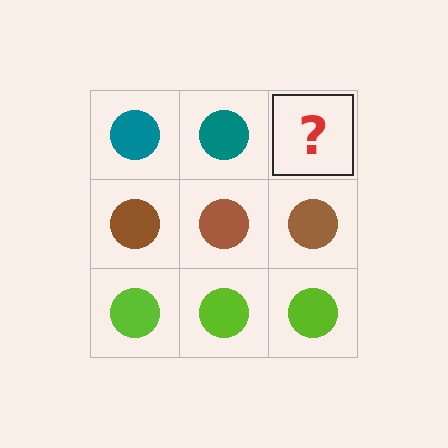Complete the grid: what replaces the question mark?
The question mark should be replaced with a teal circle.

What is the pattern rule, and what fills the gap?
The rule is that each row has a consistent color. The gap should be filled with a teal circle.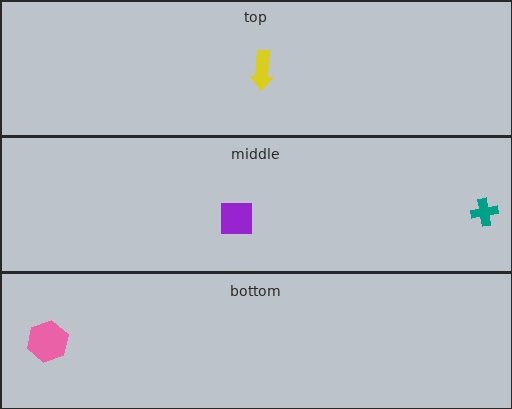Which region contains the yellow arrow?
The top region.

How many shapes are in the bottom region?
1.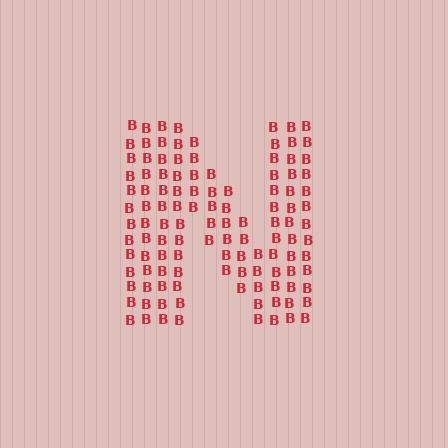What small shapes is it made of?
It is made of small letter B's.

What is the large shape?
The large shape is the letter N.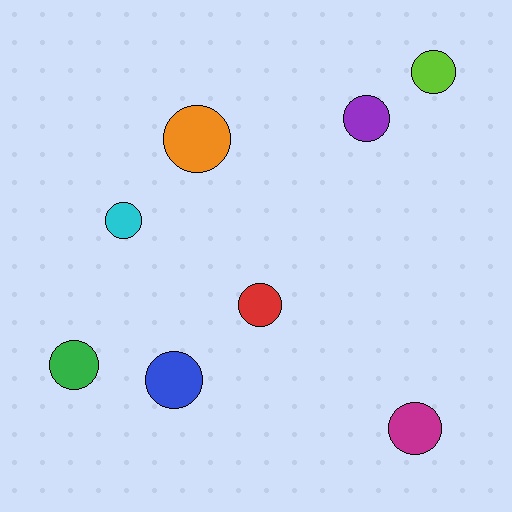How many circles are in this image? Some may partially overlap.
There are 8 circles.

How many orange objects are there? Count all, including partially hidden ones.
There is 1 orange object.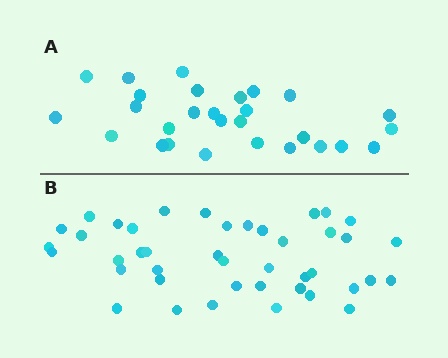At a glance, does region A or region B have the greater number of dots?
Region B (the bottom region) has more dots.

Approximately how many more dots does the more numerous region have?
Region B has approximately 15 more dots than region A.